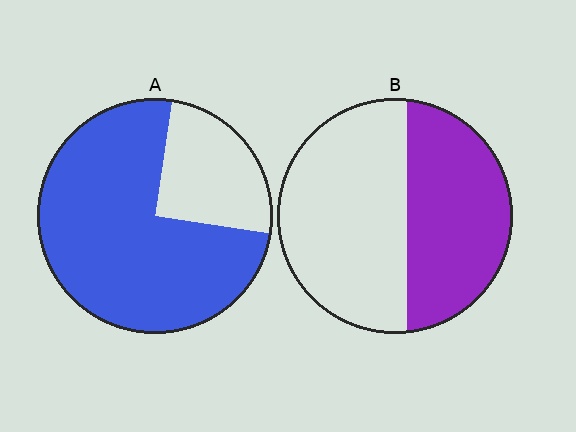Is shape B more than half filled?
No.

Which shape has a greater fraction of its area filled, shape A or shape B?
Shape A.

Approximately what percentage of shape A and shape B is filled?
A is approximately 75% and B is approximately 45%.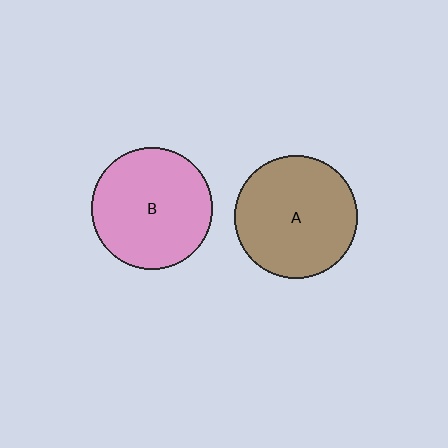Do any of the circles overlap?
No, none of the circles overlap.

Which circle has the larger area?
Circle A (brown).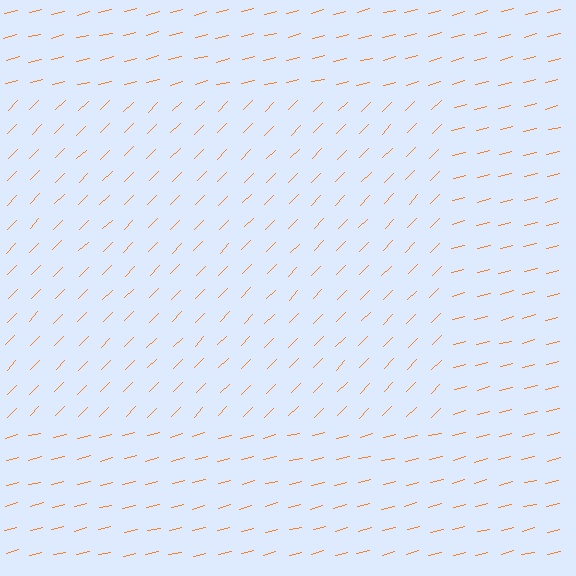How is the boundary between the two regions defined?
The boundary is defined purely by a change in line orientation (approximately 31 degrees difference). All lines are the same color and thickness.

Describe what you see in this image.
The image is filled with small orange line segments. A rectangle region in the image has lines oriented differently from the surrounding lines, creating a visible texture boundary.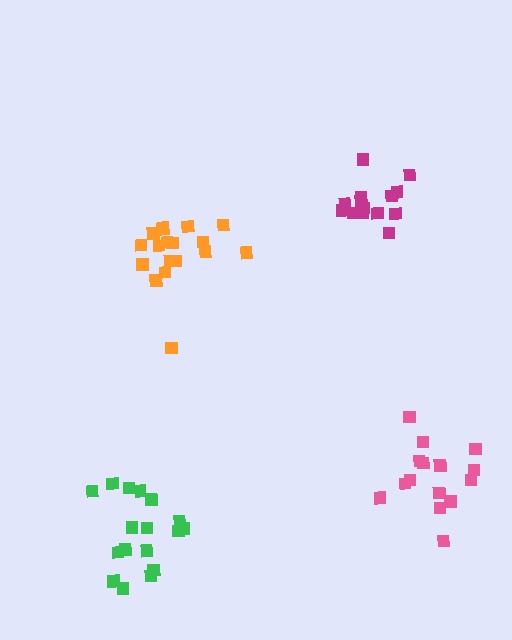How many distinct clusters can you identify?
There are 4 distinct clusters.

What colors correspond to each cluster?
The clusters are colored: green, orange, magenta, pink.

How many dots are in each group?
Group 1: 17 dots, Group 2: 18 dots, Group 3: 14 dots, Group 4: 15 dots (64 total).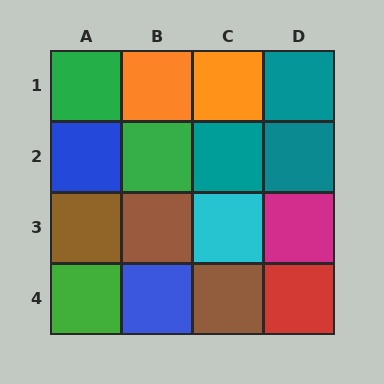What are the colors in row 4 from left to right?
Green, blue, brown, red.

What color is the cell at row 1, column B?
Orange.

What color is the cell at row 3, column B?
Brown.